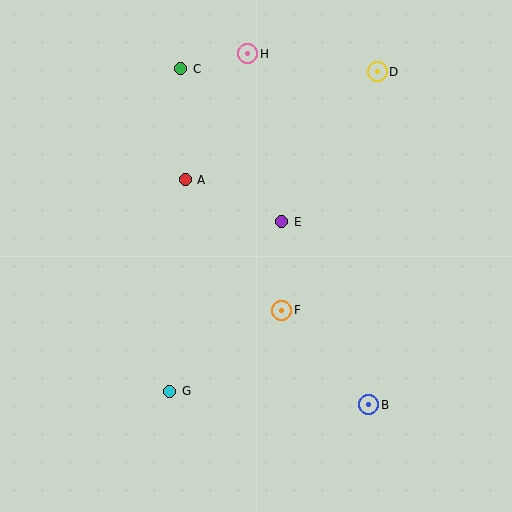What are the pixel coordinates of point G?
Point G is at (170, 391).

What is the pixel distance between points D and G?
The distance between D and G is 381 pixels.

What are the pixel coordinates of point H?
Point H is at (248, 54).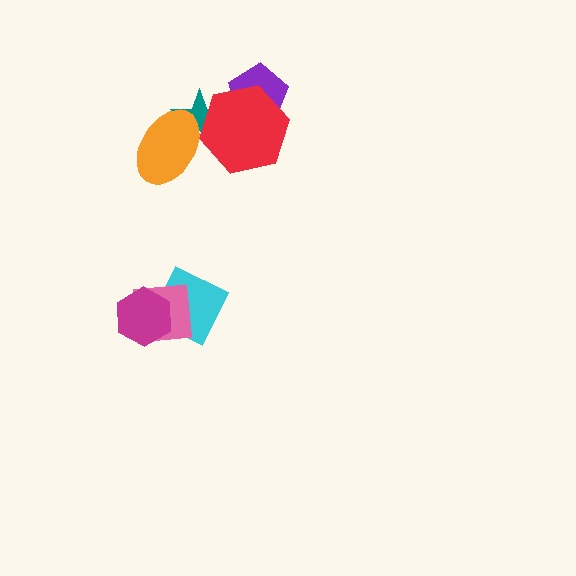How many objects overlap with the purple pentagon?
1 object overlaps with the purple pentagon.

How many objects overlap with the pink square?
2 objects overlap with the pink square.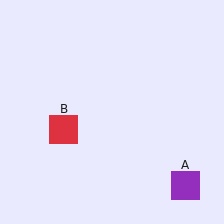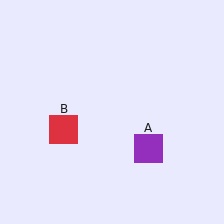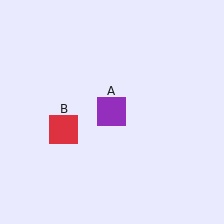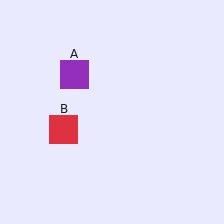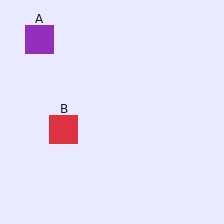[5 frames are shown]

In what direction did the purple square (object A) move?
The purple square (object A) moved up and to the left.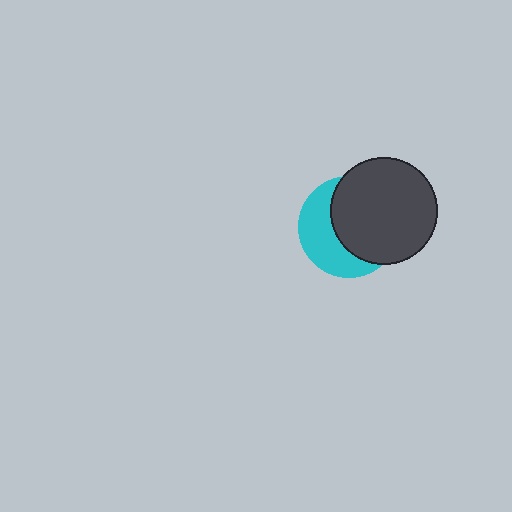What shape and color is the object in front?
The object in front is a dark gray circle.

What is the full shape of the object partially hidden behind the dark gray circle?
The partially hidden object is a cyan circle.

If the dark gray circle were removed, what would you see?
You would see the complete cyan circle.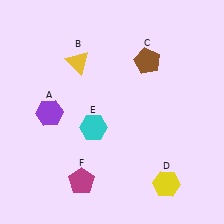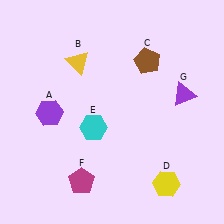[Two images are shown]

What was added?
A purple triangle (G) was added in Image 2.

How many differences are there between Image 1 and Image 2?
There is 1 difference between the two images.